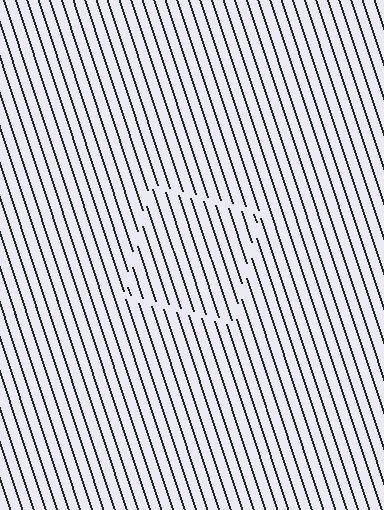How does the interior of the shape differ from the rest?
The interior of the shape contains the same grating, shifted by half a period — the contour is defined by the phase discontinuity where line-ends from the inner and outer gratings abut.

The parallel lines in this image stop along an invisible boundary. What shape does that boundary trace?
An illusory square. The interior of the shape contains the same grating, shifted by half a period — the contour is defined by the phase discontinuity where line-ends from the inner and outer gratings abut.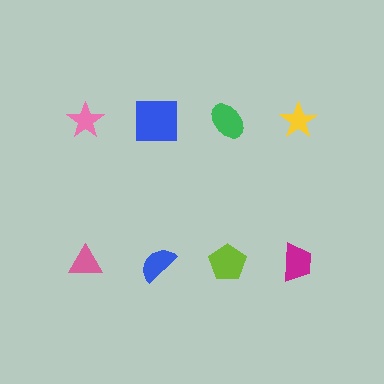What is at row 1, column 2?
A blue square.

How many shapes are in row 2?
4 shapes.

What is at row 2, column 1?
A pink triangle.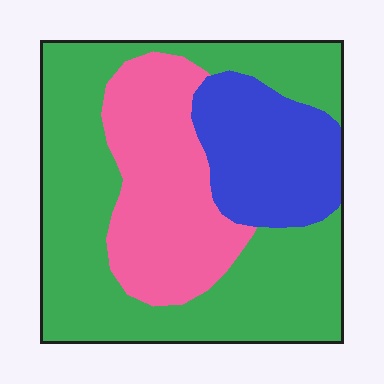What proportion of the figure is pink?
Pink covers roughly 25% of the figure.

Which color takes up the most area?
Green, at roughly 55%.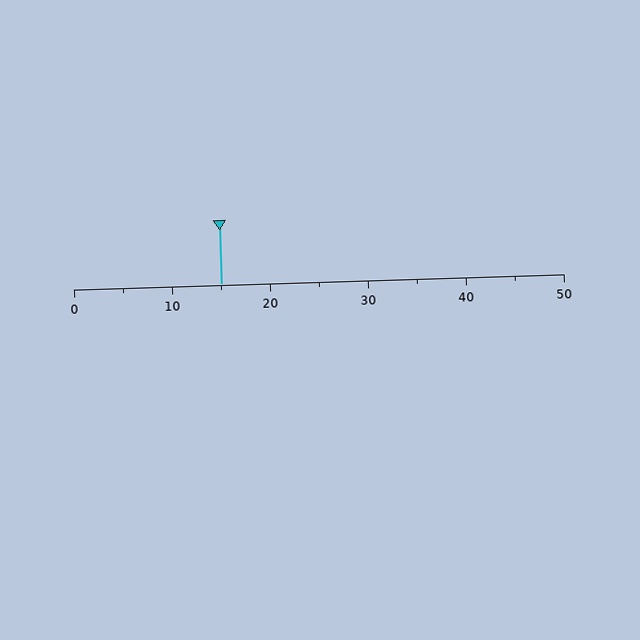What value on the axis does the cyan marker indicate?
The marker indicates approximately 15.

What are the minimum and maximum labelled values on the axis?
The axis runs from 0 to 50.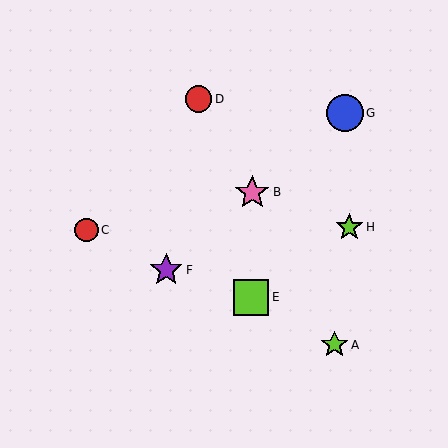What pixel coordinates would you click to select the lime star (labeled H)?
Click at (349, 227) to select the lime star H.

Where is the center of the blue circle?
The center of the blue circle is at (345, 113).